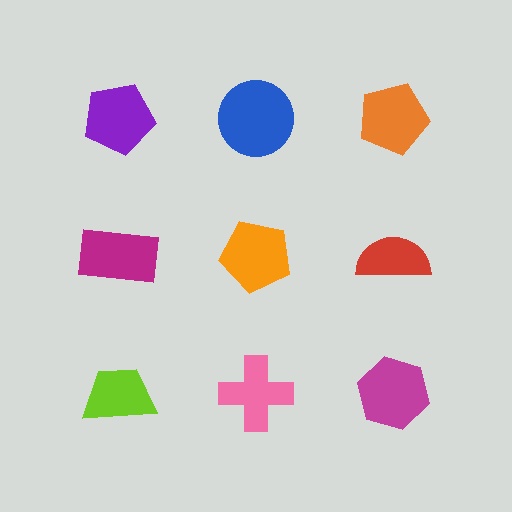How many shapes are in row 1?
3 shapes.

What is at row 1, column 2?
A blue circle.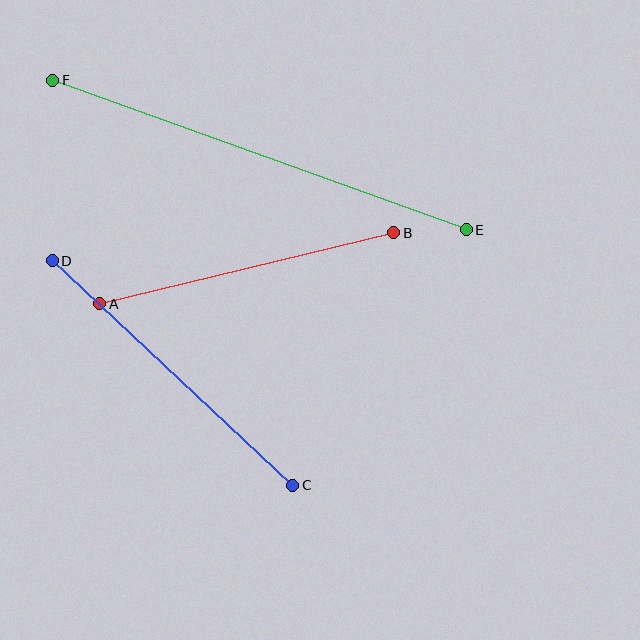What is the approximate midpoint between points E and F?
The midpoint is at approximately (259, 155) pixels.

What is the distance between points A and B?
The distance is approximately 302 pixels.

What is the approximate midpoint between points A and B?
The midpoint is at approximately (247, 268) pixels.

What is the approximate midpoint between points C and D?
The midpoint is at approximately (173, 373) pixels.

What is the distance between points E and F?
The distance is approximately 439 pixels.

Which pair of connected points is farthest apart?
Points E and F are farthest apart.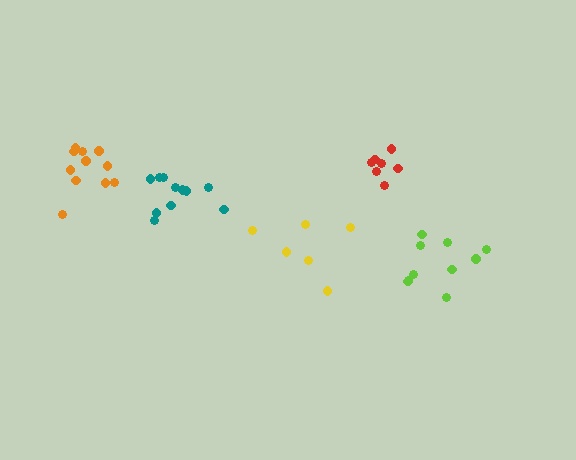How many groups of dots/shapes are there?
There are 5 groups.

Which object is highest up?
The orange cluster is topmost.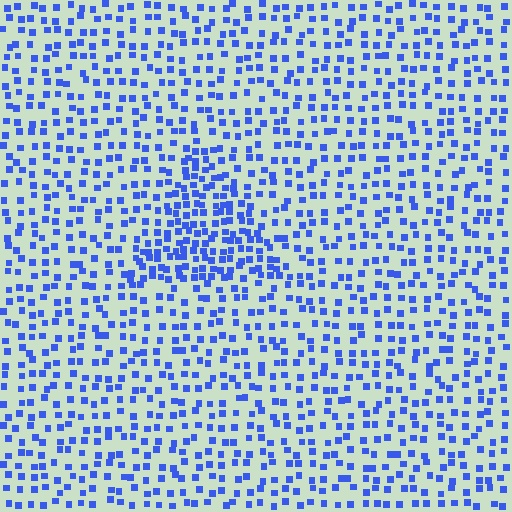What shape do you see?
I see a triangle.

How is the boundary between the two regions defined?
The boundary is defined by a change in element density (approximately 2.0x ratio). All elements are the same color, size, and shape.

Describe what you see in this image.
The image contains small blue elements arranged at two different densities. A triangle-shaped region is visible where the elements are more densely packed than the surrounding area.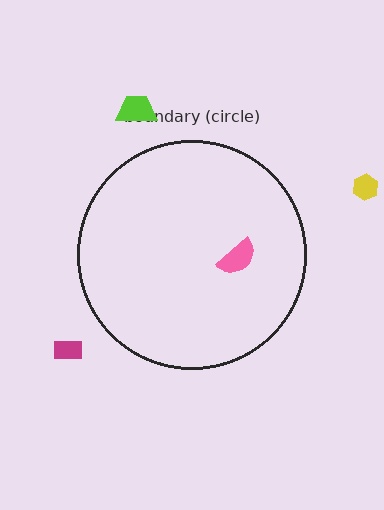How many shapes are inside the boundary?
1 inside, 3 outside.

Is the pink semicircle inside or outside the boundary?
Inside.